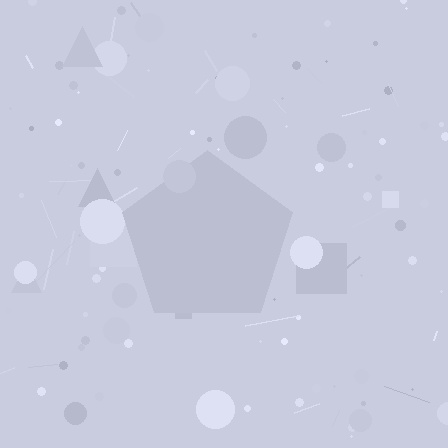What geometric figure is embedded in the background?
A pentagon is embedded in the background.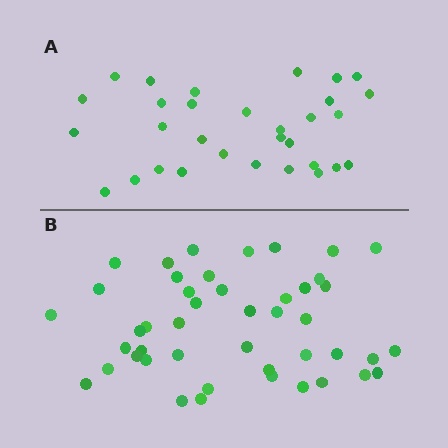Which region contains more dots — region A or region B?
Region B (the bottom region) has more dots.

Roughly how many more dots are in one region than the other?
Region B has approximately 15 more dots than region A.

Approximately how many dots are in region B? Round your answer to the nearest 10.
About 40 dots. (The exact count is 45, which rounds to 40.)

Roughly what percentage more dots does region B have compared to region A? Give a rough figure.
About 45% more.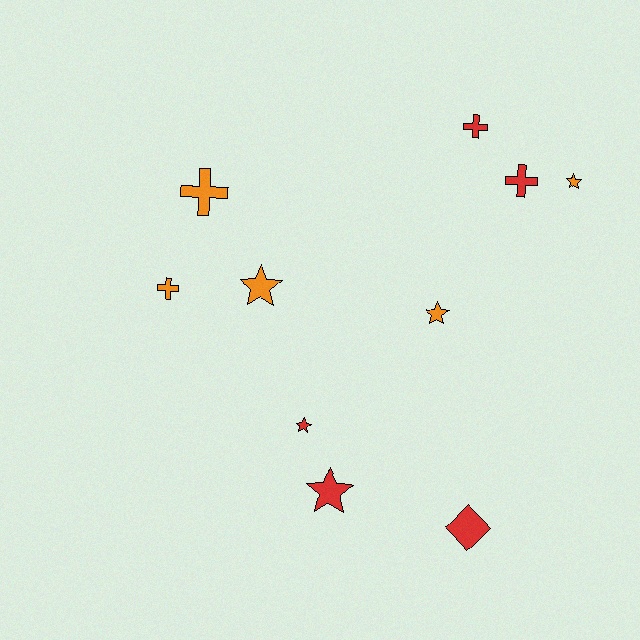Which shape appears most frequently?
Star, with 5 objects.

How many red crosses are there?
There are 2 red crosses.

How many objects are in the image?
There are 10 objects.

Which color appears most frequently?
Red, with 5 objects.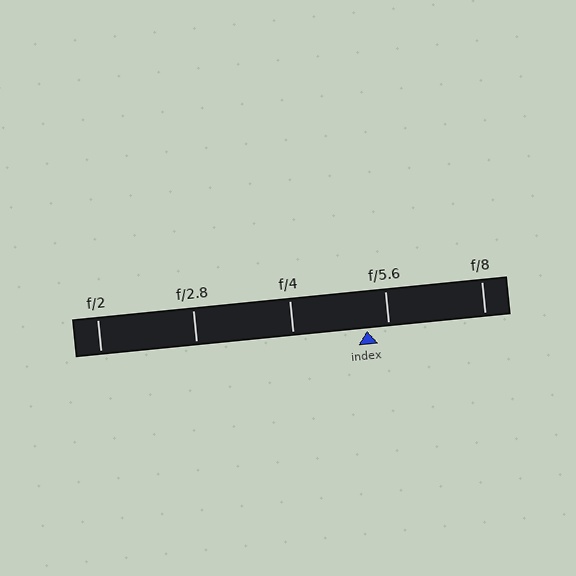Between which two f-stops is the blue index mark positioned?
The index mark is between f/4 and f/5.6.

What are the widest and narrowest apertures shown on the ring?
The widest aperture shown is f/2 and the narrowest is f/8.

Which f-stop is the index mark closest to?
The index mark is closest to f/5.6.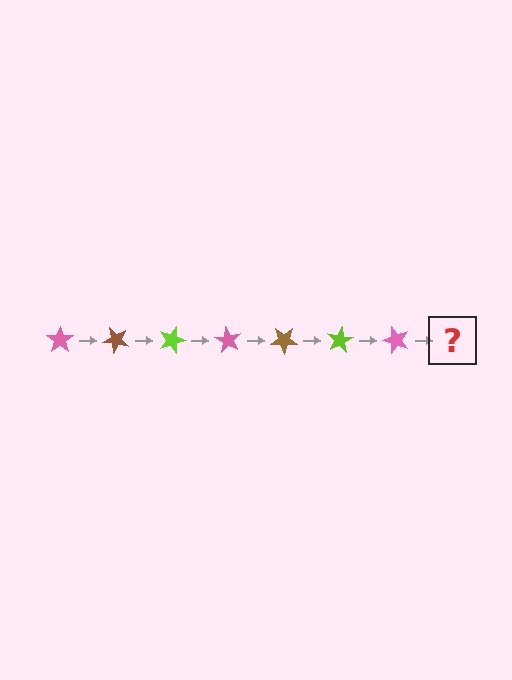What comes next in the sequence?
The next element should be a brown star, rotated 315 degrees from the start.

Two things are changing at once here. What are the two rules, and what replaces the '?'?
The two rules are that it rotates 45 degrees each step and the color cycles through pink, brown, and lime. The '?' should be a brown star, rotated 315 degrees from the start.